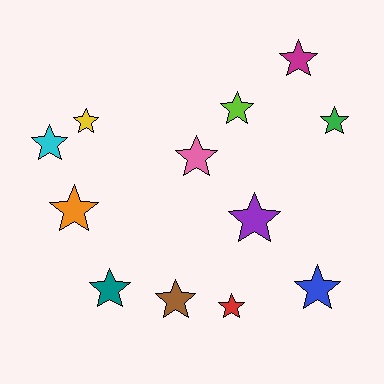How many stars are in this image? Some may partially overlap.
There are 12 stars.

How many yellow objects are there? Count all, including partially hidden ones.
There is 1 yellow object.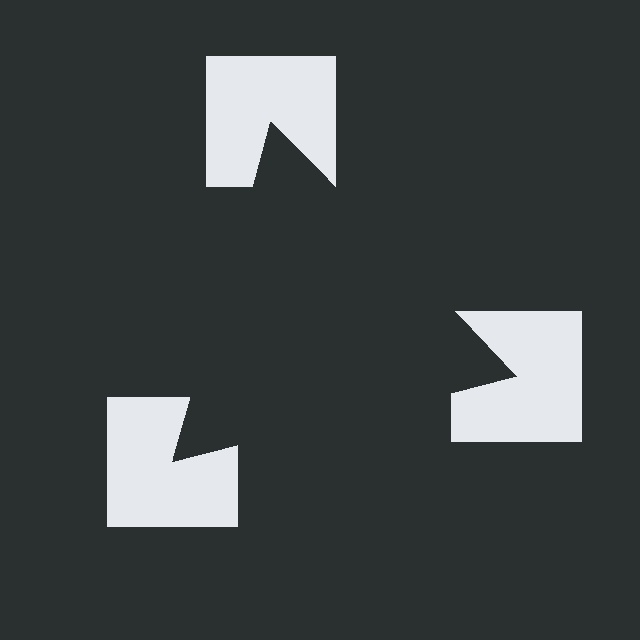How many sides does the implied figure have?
3 sides.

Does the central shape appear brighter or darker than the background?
It typically appears slightly darker than the background, even though no actual brightness change is drawn.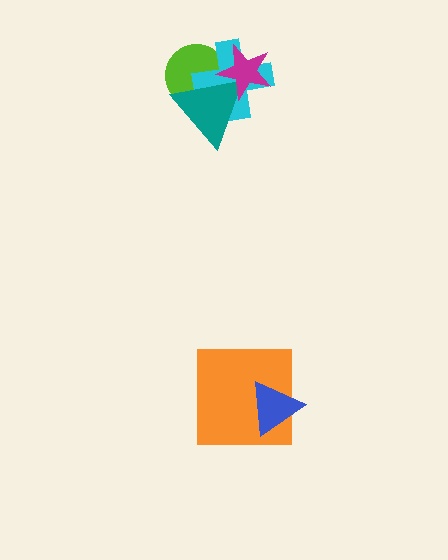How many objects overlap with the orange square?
1 object overlaps with the orange square.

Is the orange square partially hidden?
Yes, it is partially covered by another shape.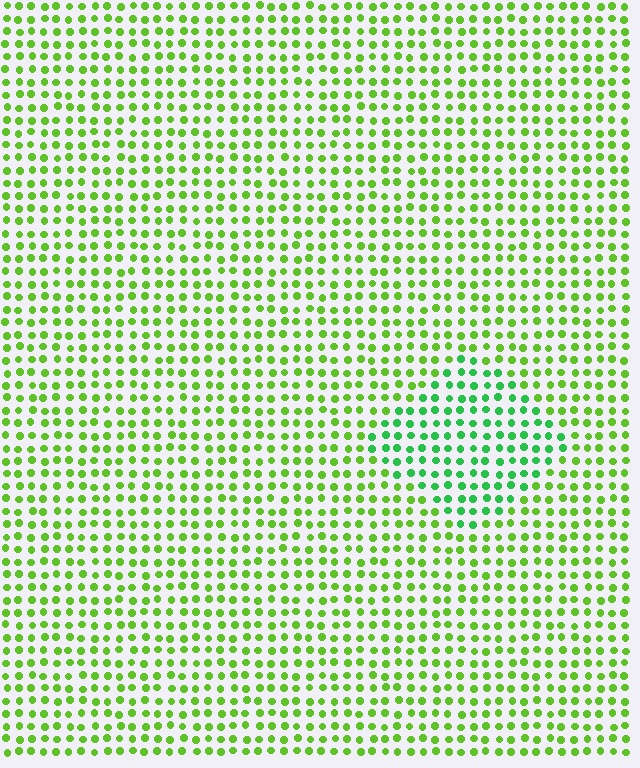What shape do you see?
I see a diamond.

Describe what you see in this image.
The image is filled with small lime elements in a uniform arrangement. A diamond-shaped region is visible where the elements are tinted to a slightly different hue, forming a subtle color boundary.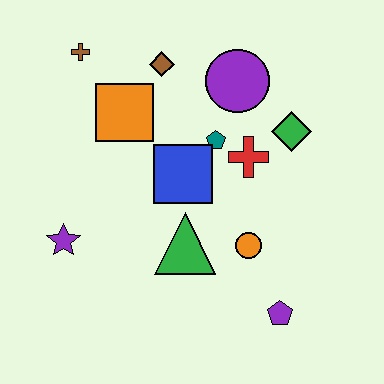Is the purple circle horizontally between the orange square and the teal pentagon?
No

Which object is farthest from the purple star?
The green diamond is farthest from the purple star.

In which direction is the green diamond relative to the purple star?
The green diamond is to the right of the purple star.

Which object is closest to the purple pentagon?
The orange circle is closest to the purple pentagon.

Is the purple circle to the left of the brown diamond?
No